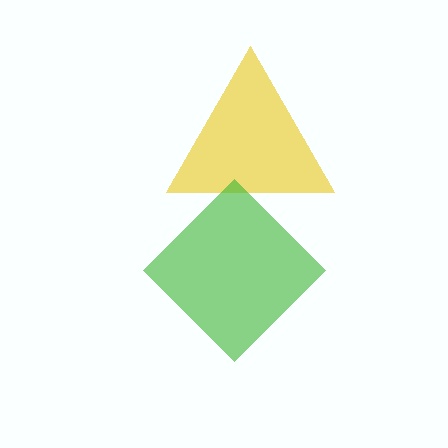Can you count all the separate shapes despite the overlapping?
Yes, there are 2 separate shapes.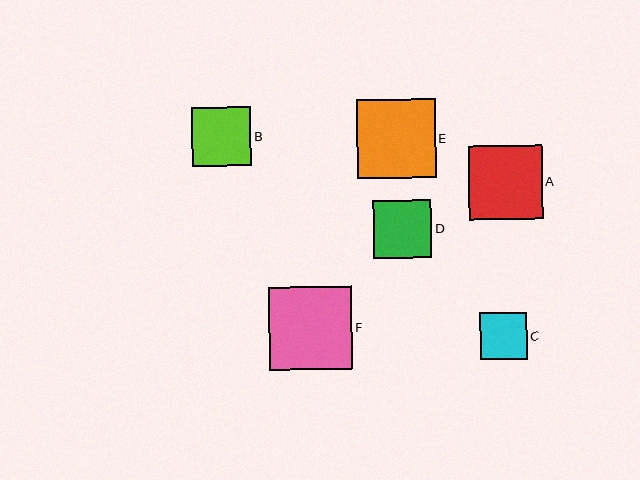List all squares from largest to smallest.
From largest to smallest: F, E, A, B, D, C.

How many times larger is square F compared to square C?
Square F is approximately 1.8 times the size of square C.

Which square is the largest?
Square F is the largest with a size of approximately 83 pixels.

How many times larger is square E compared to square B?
Square E is approximately 1.3 times the size of square B.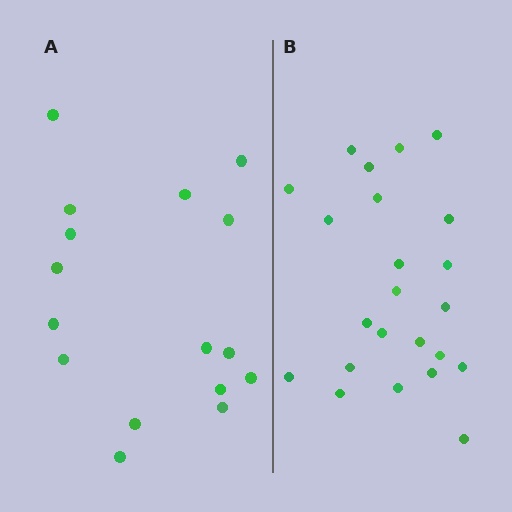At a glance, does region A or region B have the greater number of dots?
Region B (the right region) has more dots.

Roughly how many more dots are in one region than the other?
Region B has roughly 8 or so more dots than region A.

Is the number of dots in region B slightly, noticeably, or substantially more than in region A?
Region B has noticeably more, but not dramatically so. The ratio is roughly 1.4 to 1.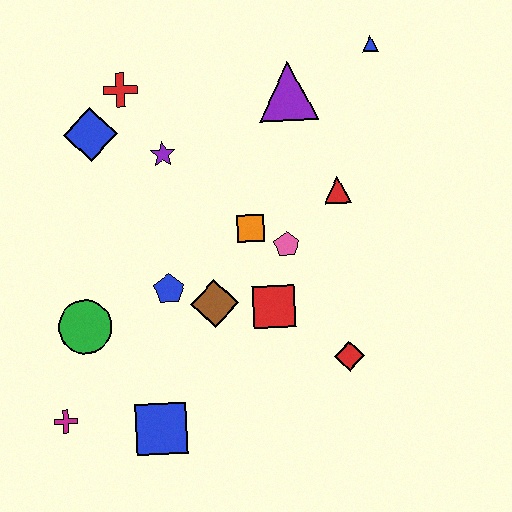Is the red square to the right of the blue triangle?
No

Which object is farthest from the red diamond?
The red cross is farthest from the red diamond.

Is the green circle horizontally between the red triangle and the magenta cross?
Yes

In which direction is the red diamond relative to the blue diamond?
The red diamond is to the right of the blue diamond.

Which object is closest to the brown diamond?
The blue pentagon is closest to the brown diamond.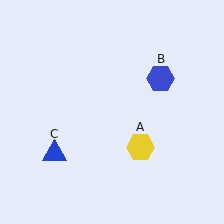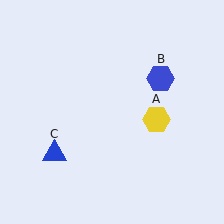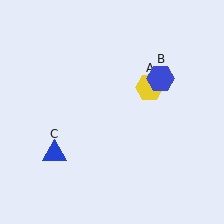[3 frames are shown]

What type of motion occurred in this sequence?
The yellow hexagon (object A) rotated counterclockwise around the center of the scene.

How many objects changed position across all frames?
1 object changed position: yellow hexagon (object A).